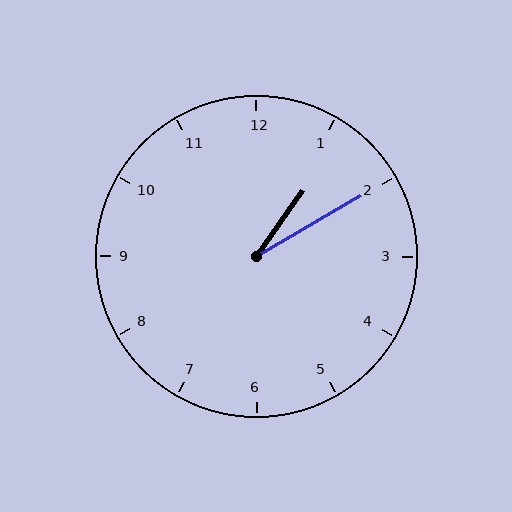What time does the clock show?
1:10.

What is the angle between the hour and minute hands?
Approximately 25 degrees.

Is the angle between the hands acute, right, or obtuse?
It is acute.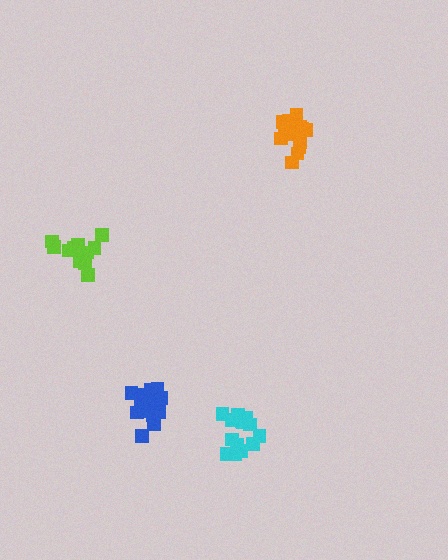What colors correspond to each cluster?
The clusters are colored: blue, lime, cyan, orange.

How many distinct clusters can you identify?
There are 4 distinct clusters.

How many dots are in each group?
Group 1: 18 dots, Group 2: 13 dots, Group 3: 15 dots, Group 4: 16 dots (62 total).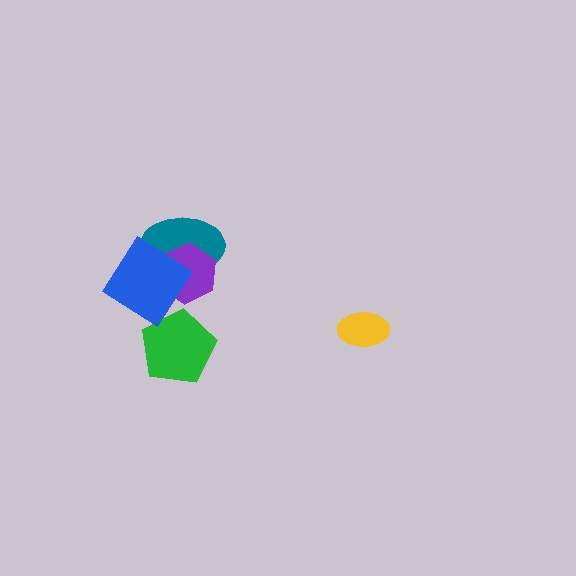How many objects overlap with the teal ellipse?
2 objects overlap with the teal ellipse.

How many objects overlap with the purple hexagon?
2 objects overlap with the purple hexagon.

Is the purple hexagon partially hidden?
Yes, it is partially covered by another shape.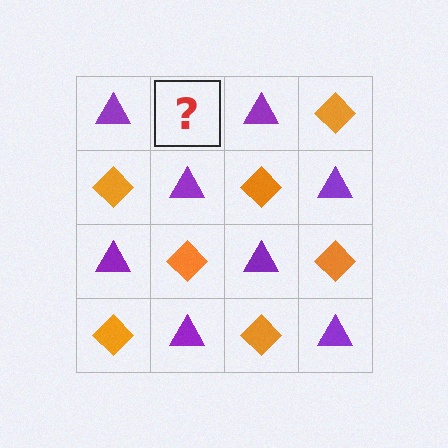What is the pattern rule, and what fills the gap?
The rule is that it alternates purple triangle and orange diamond in a checkerboard pattern. The gap should be filled with an orange diamond.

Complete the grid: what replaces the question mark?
The question mark should be replaced with an orange diamond.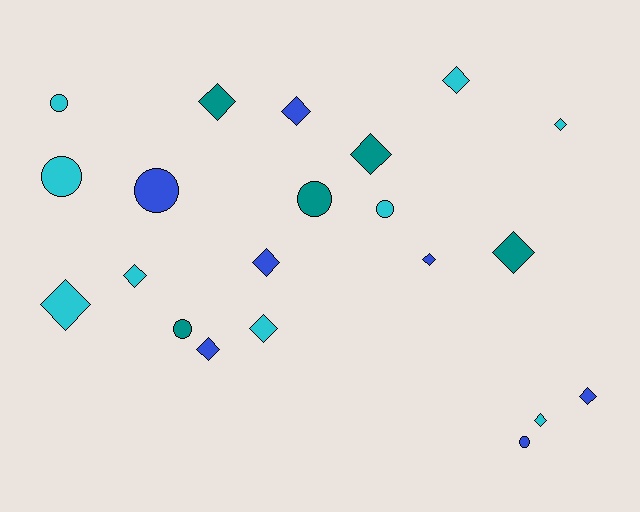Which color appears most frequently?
Cyan, with 9 objects.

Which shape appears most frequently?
Diamond, with 14 objects.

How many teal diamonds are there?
There are 3 teal diamonds.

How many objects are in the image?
There are 21 objects.